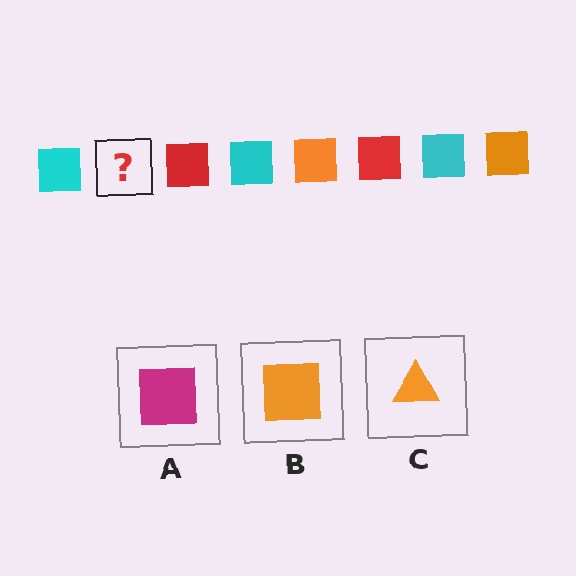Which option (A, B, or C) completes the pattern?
B.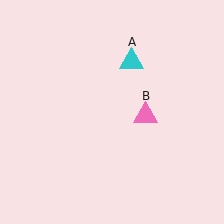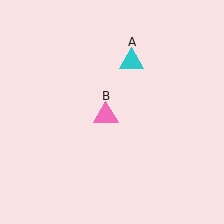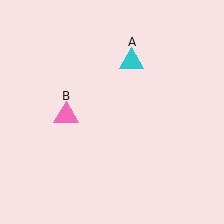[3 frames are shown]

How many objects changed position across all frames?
1 object changed position: pink triangle (object B).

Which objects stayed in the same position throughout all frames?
Cyan triangle (object A) remained stationary.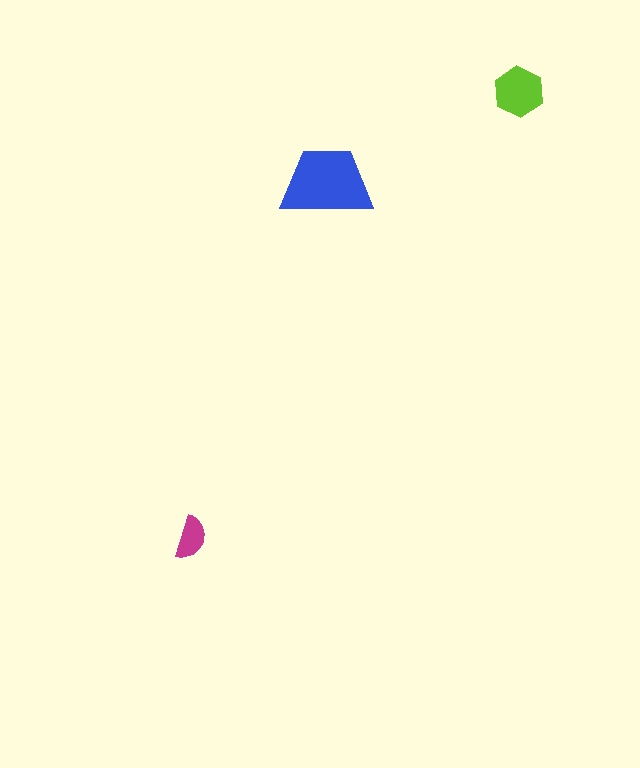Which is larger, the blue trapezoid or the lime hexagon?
The blue trapezoid.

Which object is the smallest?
The magenta semicircle.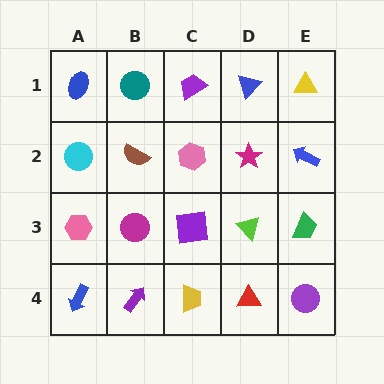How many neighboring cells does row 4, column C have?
3.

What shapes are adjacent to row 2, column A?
A blue ellipse (row 1, column A), a pink hexagon (row 3, column A), a brown semicircle (row 2, column B).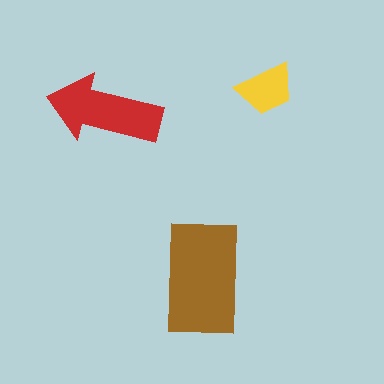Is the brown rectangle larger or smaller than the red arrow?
Larger.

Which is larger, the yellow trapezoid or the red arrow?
The red arrow.